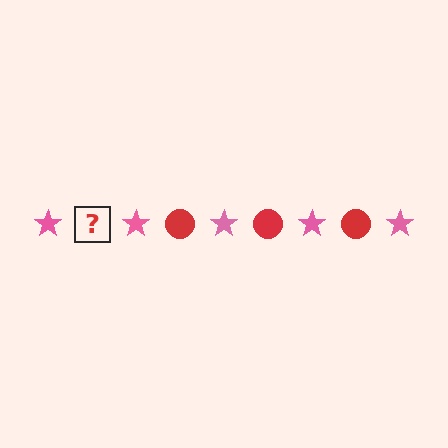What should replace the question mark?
The question mark should be replaced with a red circle.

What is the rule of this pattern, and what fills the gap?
The rule is that the pattern alternates between pink star and red circle. The gap should be filled with a red circle.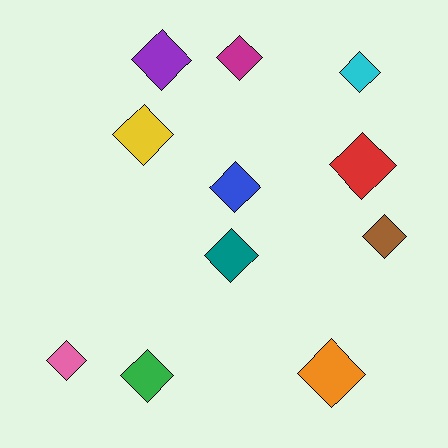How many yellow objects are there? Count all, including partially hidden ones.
There is 1 yellow object.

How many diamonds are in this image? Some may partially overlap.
There are 11 diamonds.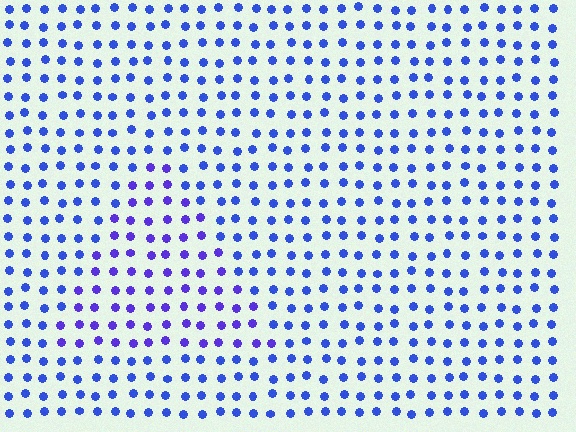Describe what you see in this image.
The image is filled with small blue elements in a uniform arrangement. A triangle-shaped region is visible where the elements are tinted to a slightly different hue, forming a subtle color boundary.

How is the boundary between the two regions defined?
The boundary is defined purely by a slight shift in hue (about 26 degrees). Spacing, size, and orientation are identical on both sides.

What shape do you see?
I see a triangle.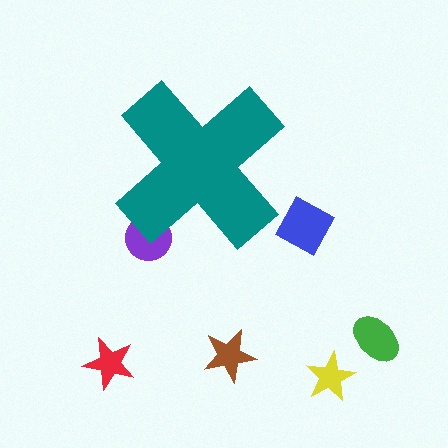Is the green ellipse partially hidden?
No, the green ellipse is fully visible.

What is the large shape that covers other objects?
A teal cross.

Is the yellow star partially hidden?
No, the yellow star is fully visible.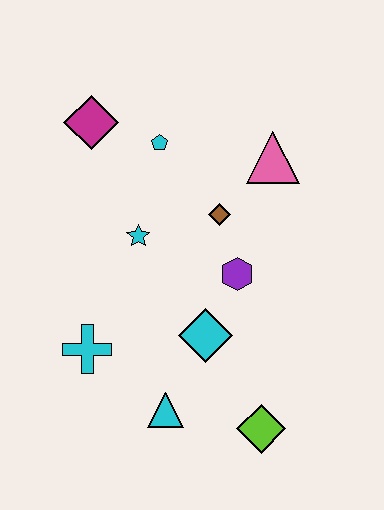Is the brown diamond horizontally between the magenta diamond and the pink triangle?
Yes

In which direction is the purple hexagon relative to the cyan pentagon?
The purple hexagon is below the cyan pentagon.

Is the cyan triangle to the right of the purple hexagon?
No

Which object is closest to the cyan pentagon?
The magenta diamond is closest to the cyan pentagon.